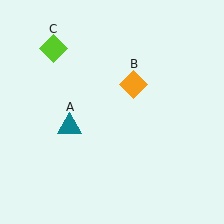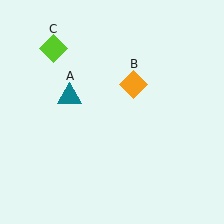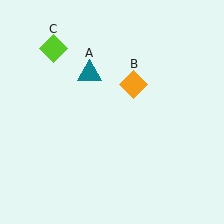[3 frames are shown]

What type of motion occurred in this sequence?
The teal triangle (object A) rotated clockwise around the center of the scene.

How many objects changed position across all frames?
1 object changed position: teal triangle (object A).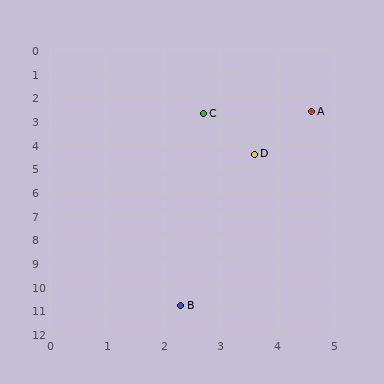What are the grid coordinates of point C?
Point C is at approximately (2.7, 2.7).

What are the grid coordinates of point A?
Point A is at approximately (4.6, 2.6).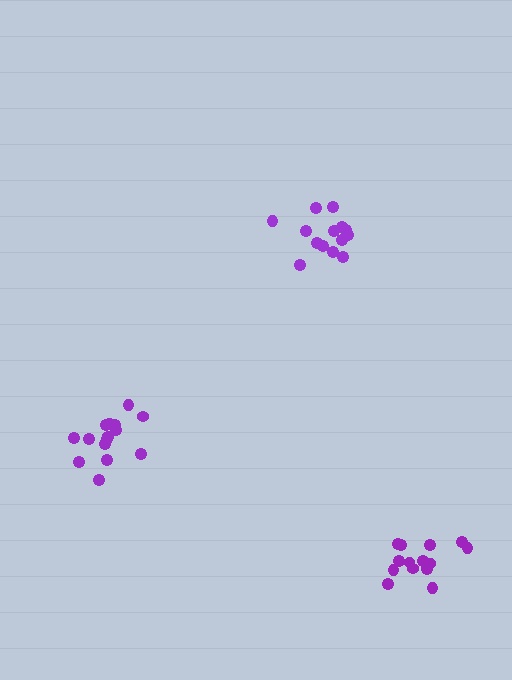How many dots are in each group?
Group 1: 15 dots, Group 2: 14 dots, Group 3: 14 dots (43 total).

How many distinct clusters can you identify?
There are 3 distinct clusters.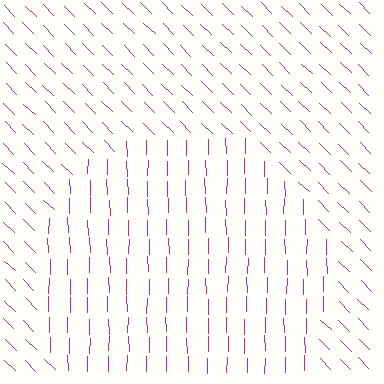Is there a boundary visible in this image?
Yes, there is a texture boundary formed by a change in line orientation.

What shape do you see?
I see a circle.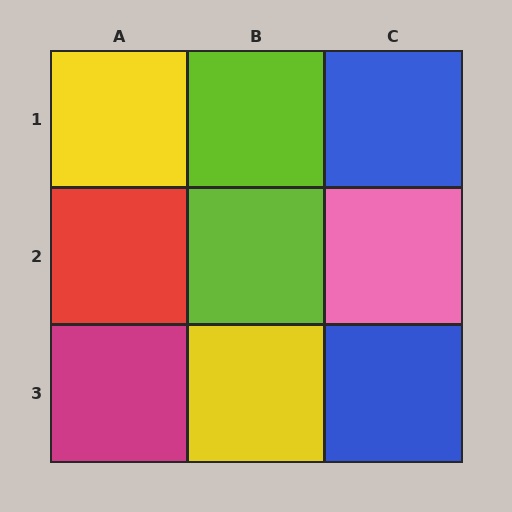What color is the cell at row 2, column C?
Pink.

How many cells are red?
1 cell is red.